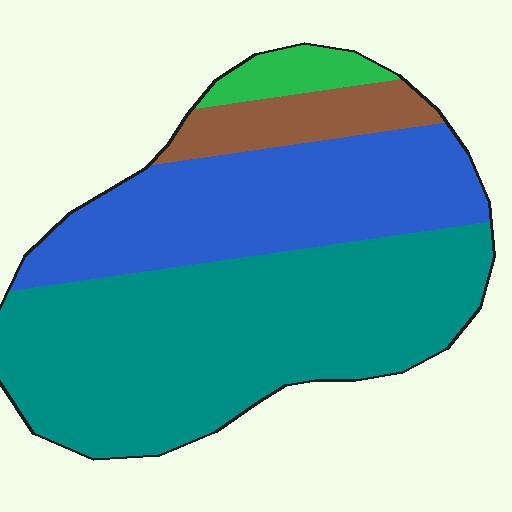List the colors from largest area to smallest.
From largest to smallest: teal, blue, brown, green.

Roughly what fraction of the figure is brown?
Brown takes up about one tenth (1/10) of the figure.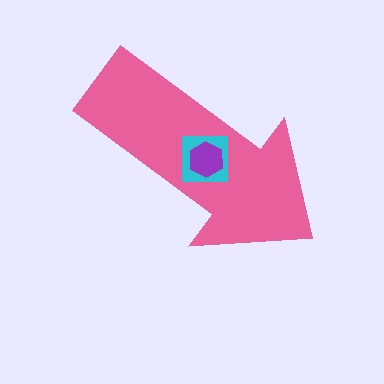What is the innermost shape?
The purple hexagon.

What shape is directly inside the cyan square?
The purple hexagon.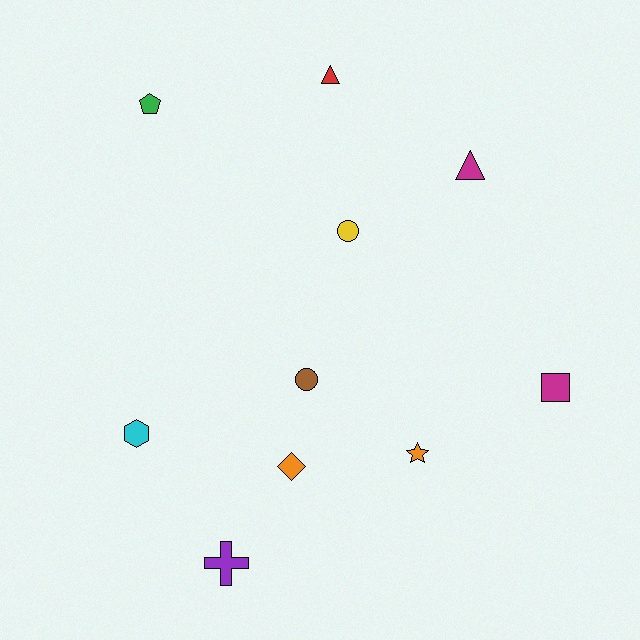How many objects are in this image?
There are 10 objects.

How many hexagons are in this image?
There is 1 hexagon.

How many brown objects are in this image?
There is 1 brown object.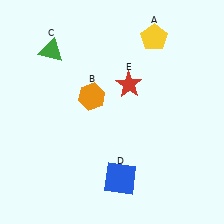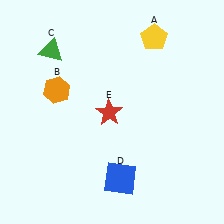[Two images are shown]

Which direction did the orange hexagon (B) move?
The orange hexagon (B) moved left.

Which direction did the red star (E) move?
The red star (E) moved down.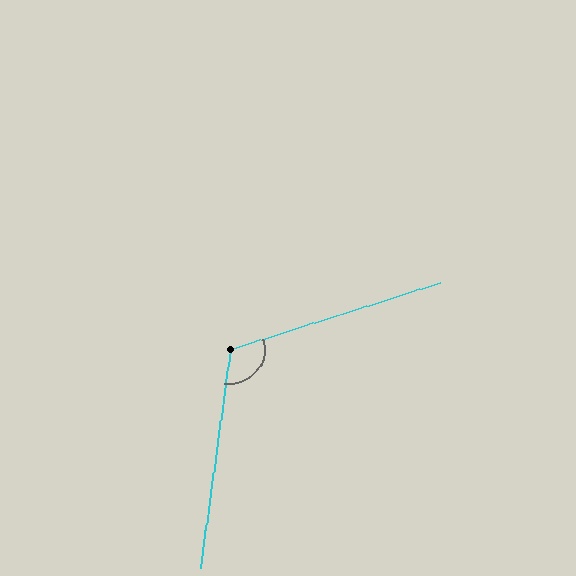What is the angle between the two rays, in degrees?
Approximately 115 degrees.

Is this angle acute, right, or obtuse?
It is obtuse.